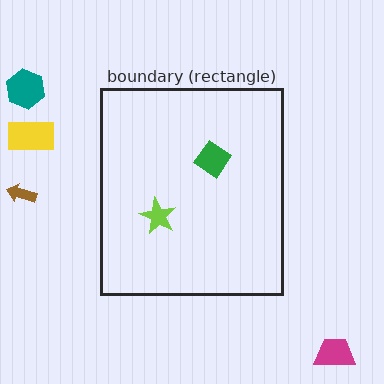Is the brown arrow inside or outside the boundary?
Outside.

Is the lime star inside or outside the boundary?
Inside.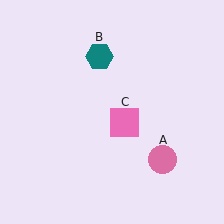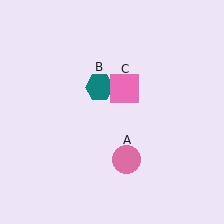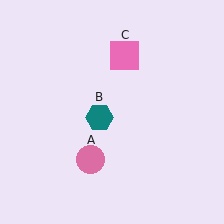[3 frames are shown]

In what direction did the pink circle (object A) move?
The pink circle (object A) moved left.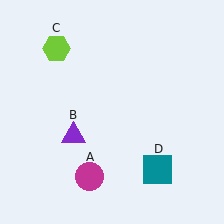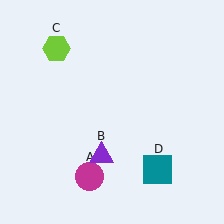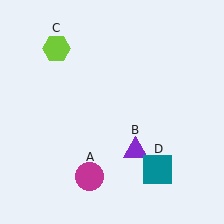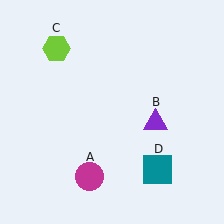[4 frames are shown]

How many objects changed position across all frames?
1 object changed position: purple triangle (object B).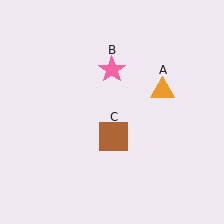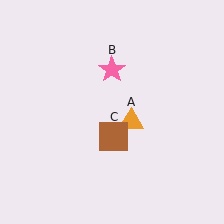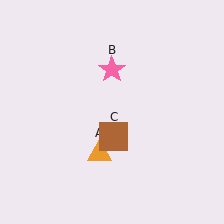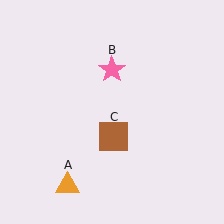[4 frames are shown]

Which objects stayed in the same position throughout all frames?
Pink star (object B) and brown square (object C) remained stationary.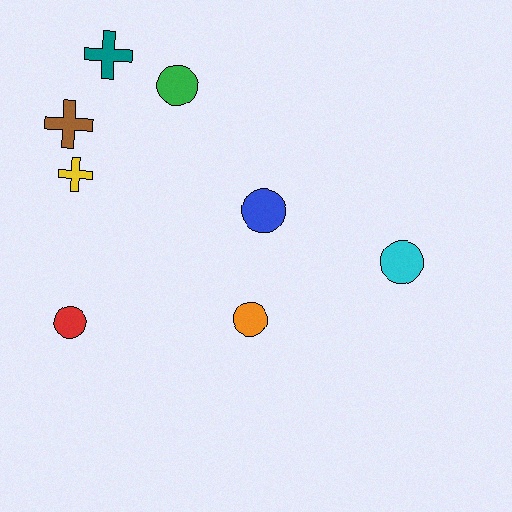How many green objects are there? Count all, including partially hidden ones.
There is 1 green object.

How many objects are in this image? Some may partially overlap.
There are 8 objects.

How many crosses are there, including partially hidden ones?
There are 3 crosses.